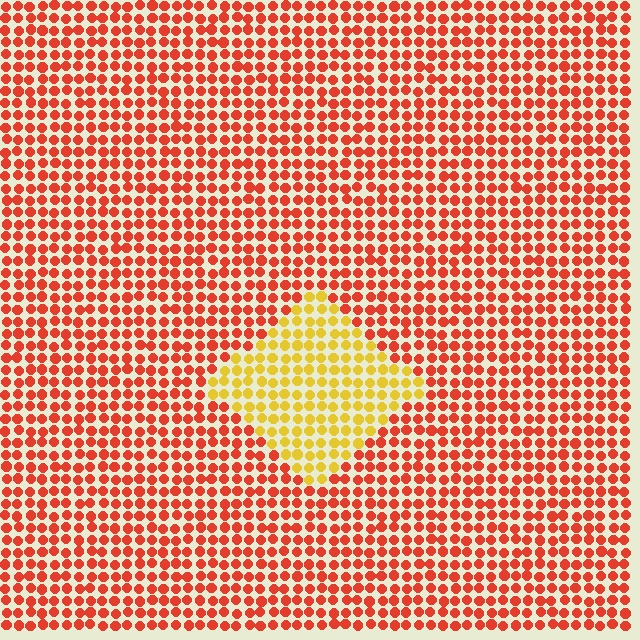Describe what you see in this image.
The image is filled with small red elements in a uniform arrangement. A diamond-shaped region is visible where the elements are tinted to a slightly different hue, forming a subtle color boundary.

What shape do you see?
I see a diamond.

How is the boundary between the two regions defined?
The boundary is defined purely by a slight shift in hue (about 46 degrees). Spacing, size, and orientation are identical on both sides.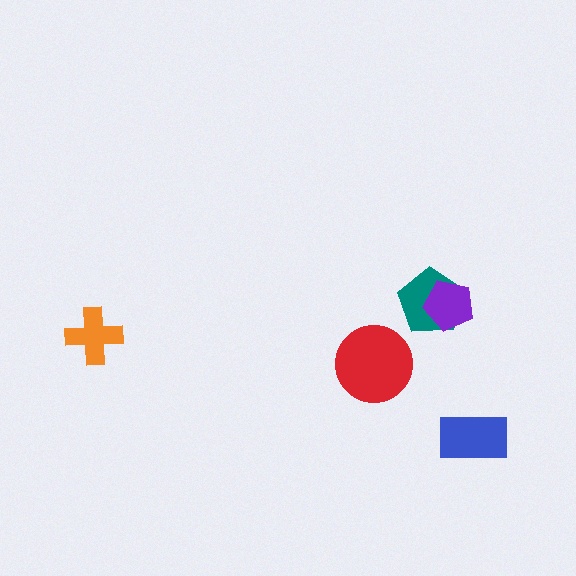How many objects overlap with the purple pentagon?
1 object overlaps with the purple pentagon.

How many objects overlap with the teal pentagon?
1 object overlaps with the teal pentagon.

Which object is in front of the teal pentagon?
The purple pentagon is in front of the teal pentagon.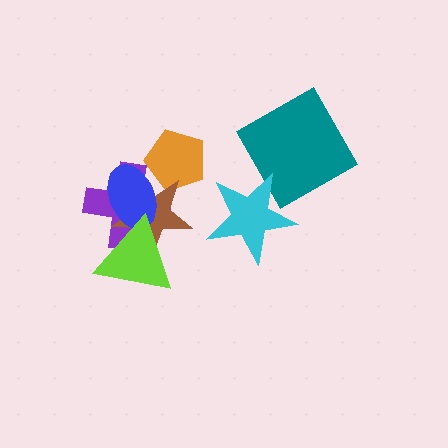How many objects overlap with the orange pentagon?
3 objects overlap with the orange pentagon.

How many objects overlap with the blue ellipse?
4 objects overlap with the blue ellipse.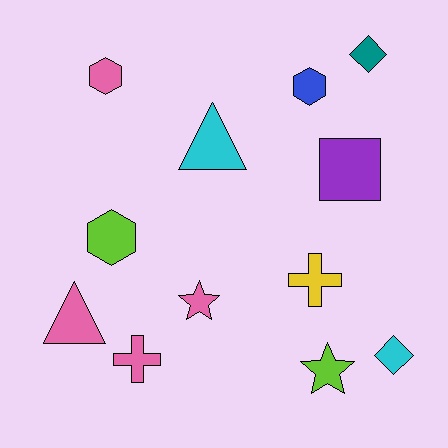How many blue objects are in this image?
There is 1 blue object.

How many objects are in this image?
There are 12 objects.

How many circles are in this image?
There are no circles.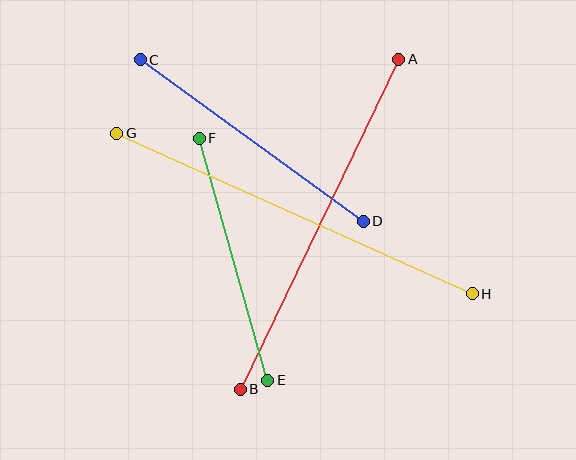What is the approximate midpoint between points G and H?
The midpoint is at approximately (295, 213) pixels.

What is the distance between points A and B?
The distance is approximately 366 pixels.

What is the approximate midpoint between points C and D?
The midpoint is at approximately (252, 141) pixels.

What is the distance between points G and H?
The distance is approximately 390 pixels.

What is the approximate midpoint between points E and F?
The midpoint is at approximately (234, 259) pixels.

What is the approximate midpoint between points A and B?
The midpoint is at approximately (319, 224) pixels.